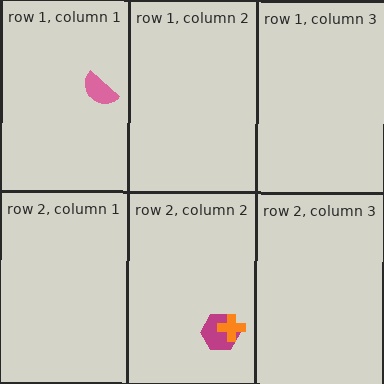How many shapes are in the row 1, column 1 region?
1.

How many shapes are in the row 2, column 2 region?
2.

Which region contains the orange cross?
The row 2, column 2 region.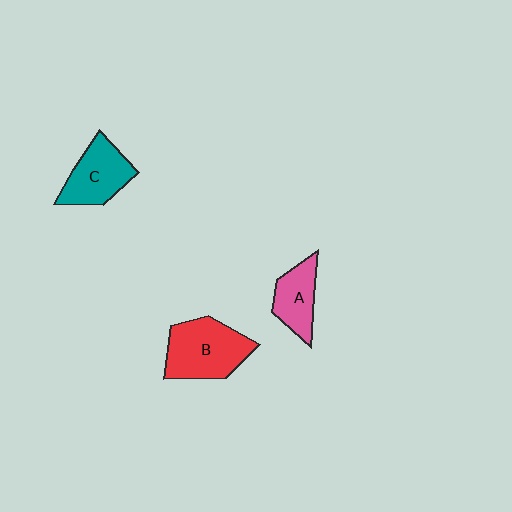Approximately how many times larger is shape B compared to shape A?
Approximately 1.6 times.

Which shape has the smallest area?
Shape A (pink).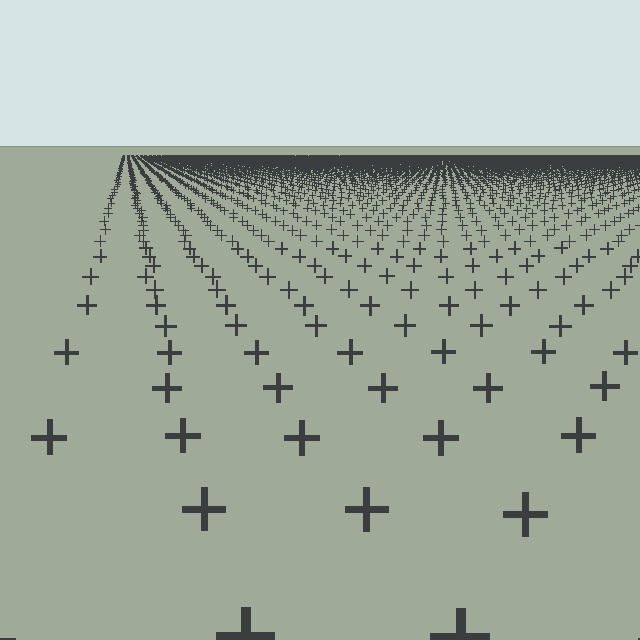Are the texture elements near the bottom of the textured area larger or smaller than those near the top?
Larger. Near the bottom, elements are closer to the viewer and appear at a bigger on-screen size.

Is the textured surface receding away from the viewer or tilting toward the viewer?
The surface is receding away from the viewer. Texture elements get smaller and denser toward the top.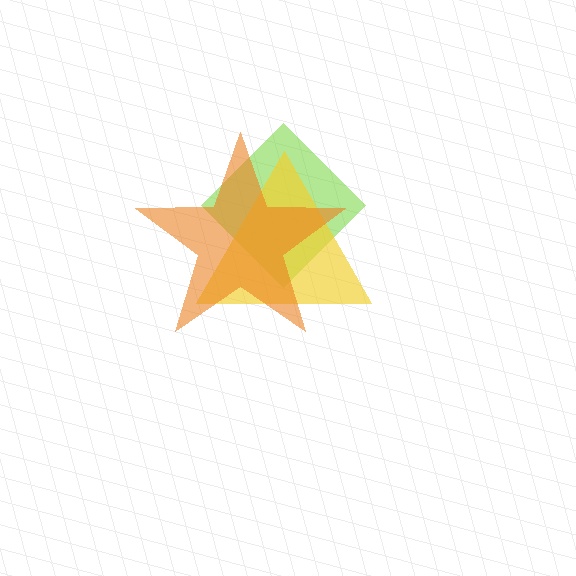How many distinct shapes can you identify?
There are 3 distinct shapes: a lime diamond, a yellow triangle, an orange star.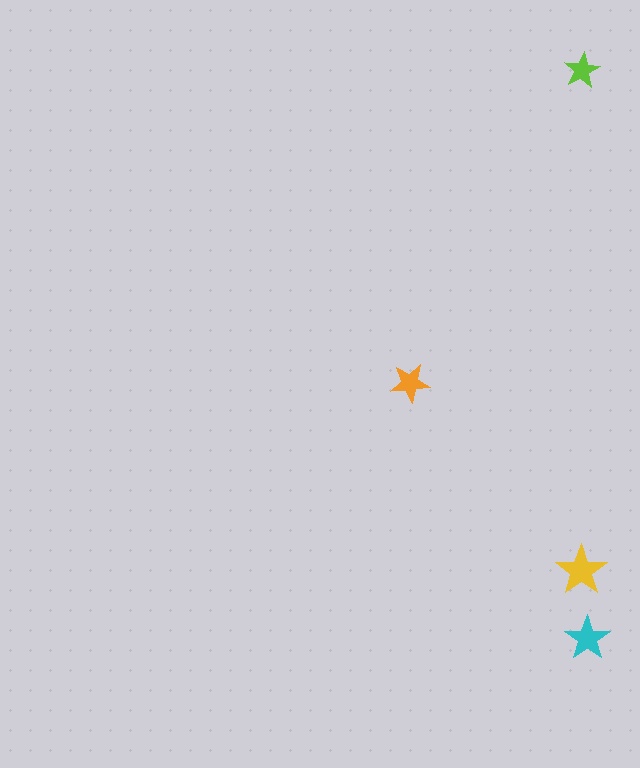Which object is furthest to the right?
The cyan star is rightmost.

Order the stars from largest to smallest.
the yellow one, the cyan one, the orange one, the lime one.